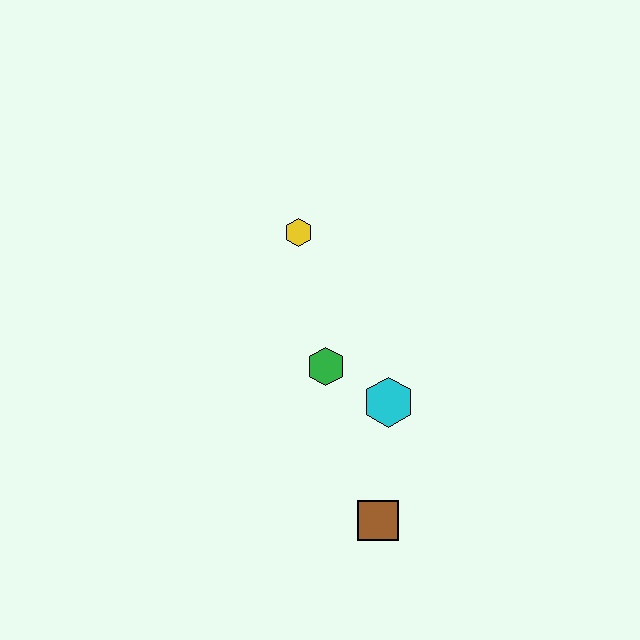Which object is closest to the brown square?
The cyan hexagon is closest to the brown square.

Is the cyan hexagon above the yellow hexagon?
No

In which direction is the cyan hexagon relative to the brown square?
The cyan hexagon is above the brown square.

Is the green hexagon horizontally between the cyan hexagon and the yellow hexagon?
Yes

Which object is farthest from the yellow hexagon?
The brown square is farthest from the yellow hexagon.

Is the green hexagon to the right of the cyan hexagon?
No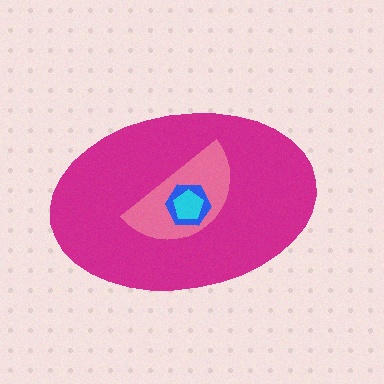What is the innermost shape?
The cyan pentagon.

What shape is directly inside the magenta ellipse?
The pink semicircle.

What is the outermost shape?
The magenta ellipse.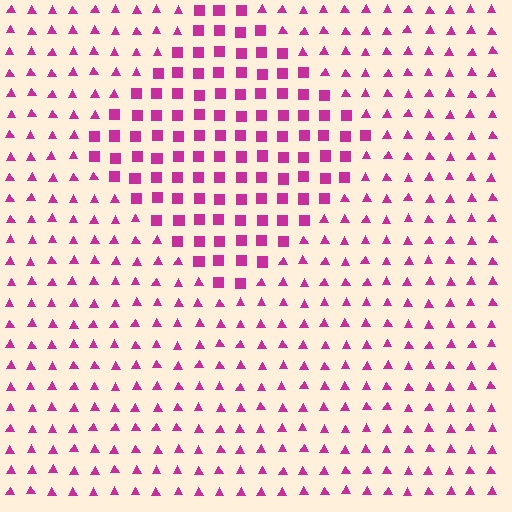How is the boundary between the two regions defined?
The boundary is defined by a change in element shape: squares inside vs. triangles outside. All elements share the same color and spacing.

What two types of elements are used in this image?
The image uses squares inside the diamond region and triangles outside it.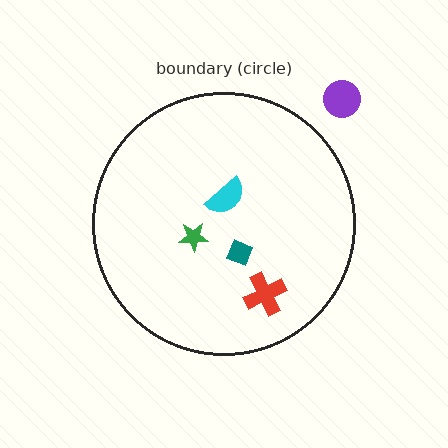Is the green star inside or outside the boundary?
Inside.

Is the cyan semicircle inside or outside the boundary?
Inside.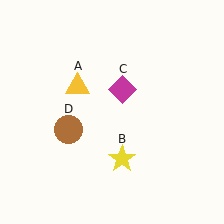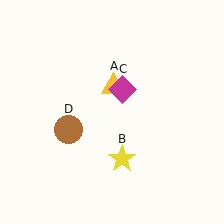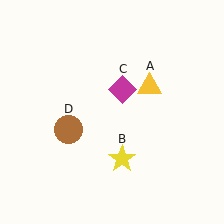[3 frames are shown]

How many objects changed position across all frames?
1 object changed position: yellow triangle (object A).